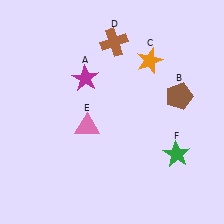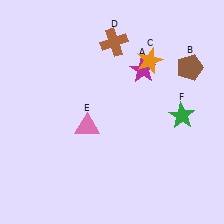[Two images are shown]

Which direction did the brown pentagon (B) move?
The brown pentagon (B) moved up.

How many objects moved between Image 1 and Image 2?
3 objects moved between the two images.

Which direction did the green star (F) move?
The green star (F) moved up.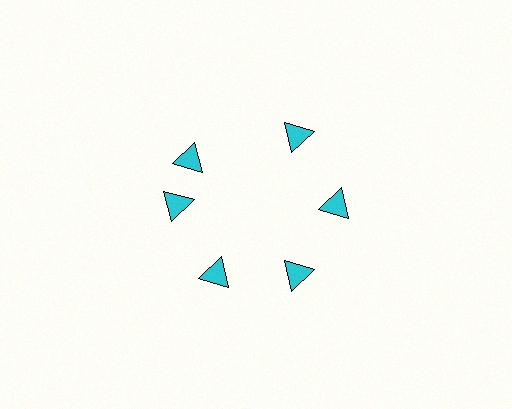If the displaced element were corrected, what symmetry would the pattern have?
It would have 6-fold rotational symmetry — the pattern would map onto itself every 60 degrees.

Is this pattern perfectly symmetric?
No. The 6 cyan triangles are arranged in a ring, but one element near the 11 o'clock position is rotated out of alignment along the ring, breaking the 6-fold rotational symmetry.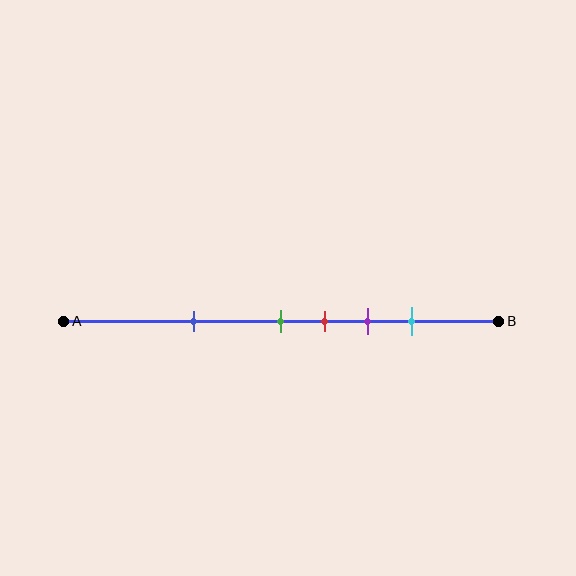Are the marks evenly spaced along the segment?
No, the marks are not evenly spaced.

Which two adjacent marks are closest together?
The green and red marks are the closest adjacent pair.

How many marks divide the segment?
There are 5 marks dividing the segment.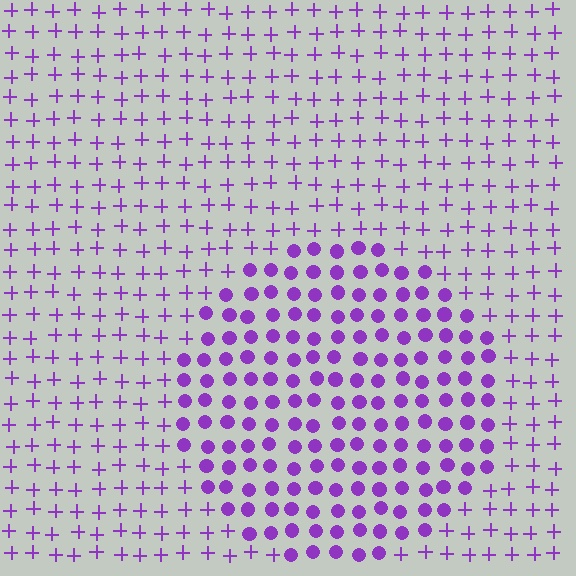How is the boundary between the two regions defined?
The boundary is defined by a change in element shape: circles inside vs. plus signs outside. All elements share the same color and spacing.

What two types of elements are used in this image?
The image uses circles inside the circle region and plus signs outside it.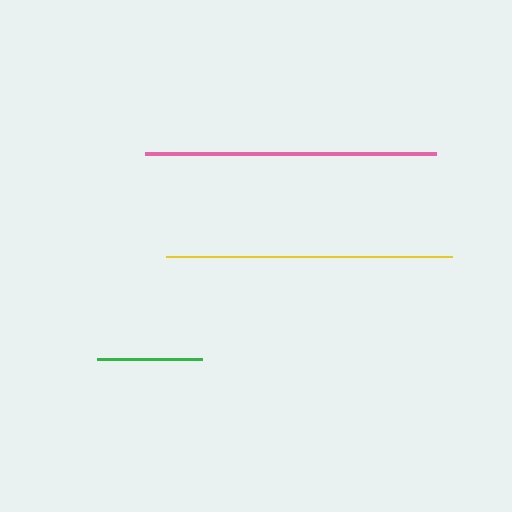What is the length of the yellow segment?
The yellow segment is approximately 286 pixels long.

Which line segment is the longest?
The pink line is the longest at approximately 291 pixels.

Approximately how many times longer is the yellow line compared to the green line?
The yellow line is approximately 2.7 times the length of the green line.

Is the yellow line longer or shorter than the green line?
The yellow line is longer than the green line.